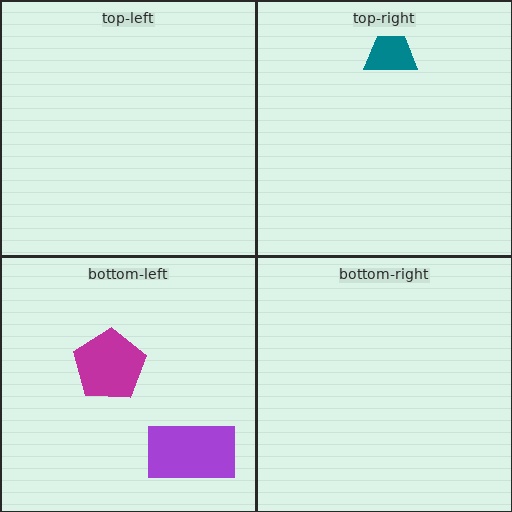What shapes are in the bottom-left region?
The magenta pentagon, the purple rectangle.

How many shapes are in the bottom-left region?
2.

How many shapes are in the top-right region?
1.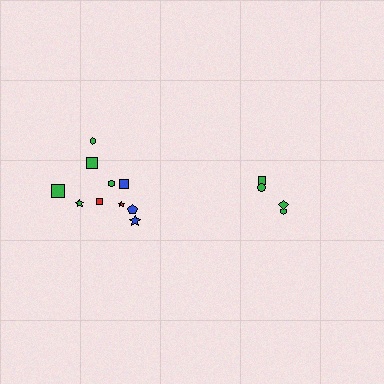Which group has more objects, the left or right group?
The left group.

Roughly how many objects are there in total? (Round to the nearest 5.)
Roughly 15 objects in total.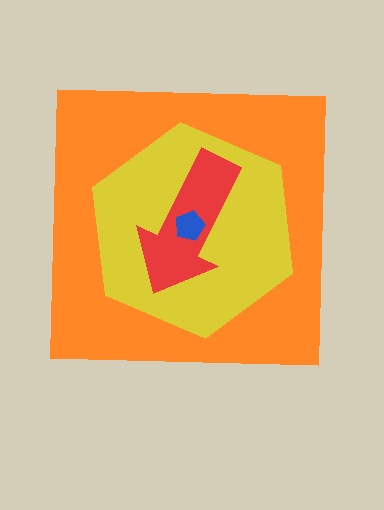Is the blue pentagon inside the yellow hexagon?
Yes.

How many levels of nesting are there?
4.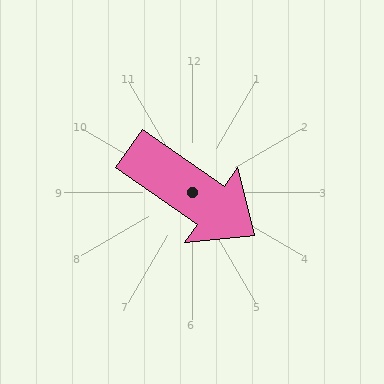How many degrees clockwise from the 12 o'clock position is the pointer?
Approximately 125 degrees.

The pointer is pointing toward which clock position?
Roughly 4 o'clock.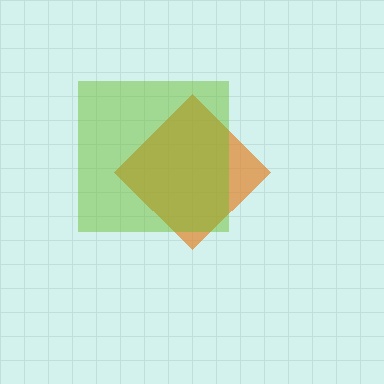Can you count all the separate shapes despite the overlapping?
Yes, there are 2 separate shapes.